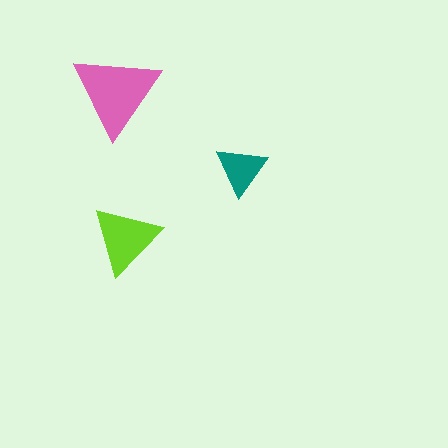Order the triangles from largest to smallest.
the pink one, the lime one, the teal one.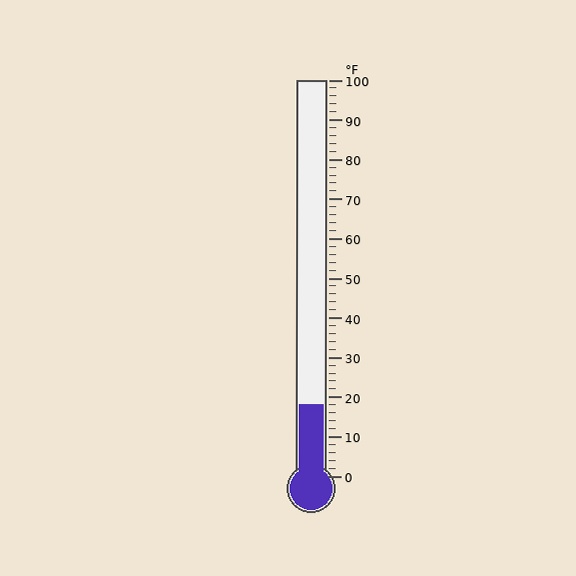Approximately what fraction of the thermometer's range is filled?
The thermometer is filled to approximately 20% of its range.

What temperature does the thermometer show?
The thermometer shows approximately 18°F.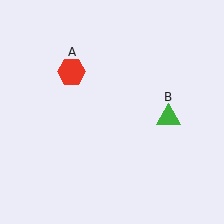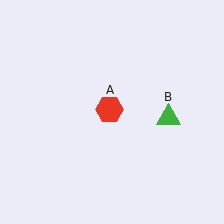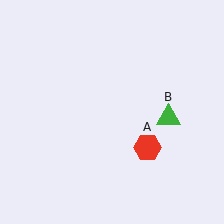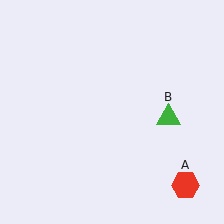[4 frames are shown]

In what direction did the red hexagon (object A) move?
The red hexagon (object A) moved down and to the right.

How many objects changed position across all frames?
1 object changed position: red hexagon (object A).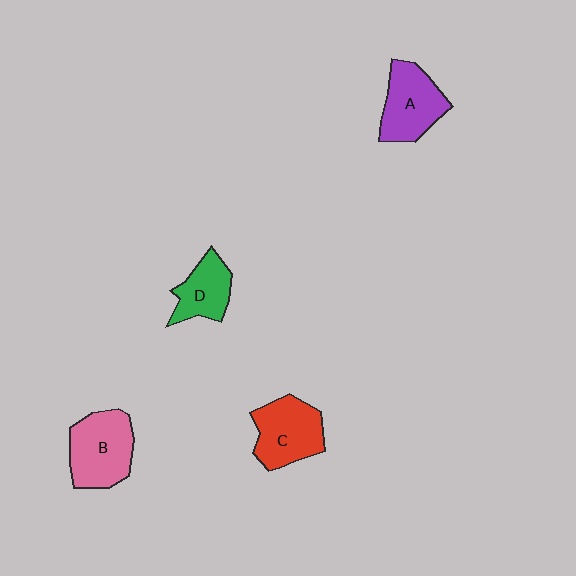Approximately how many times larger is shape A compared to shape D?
Approximately 1.3 times.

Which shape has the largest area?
Shape B (pink).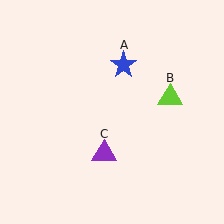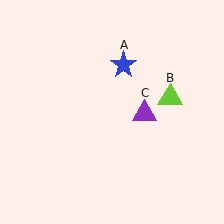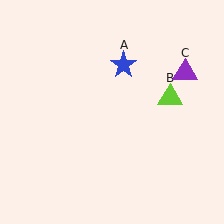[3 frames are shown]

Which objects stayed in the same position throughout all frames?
Blue star (object A) and lime triangle (object B) remained stationary.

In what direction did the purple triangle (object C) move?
The purple triangle (object C) moved up and to the right.